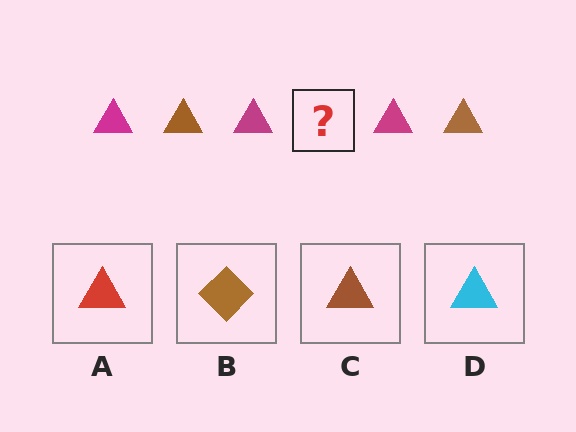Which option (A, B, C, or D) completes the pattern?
C.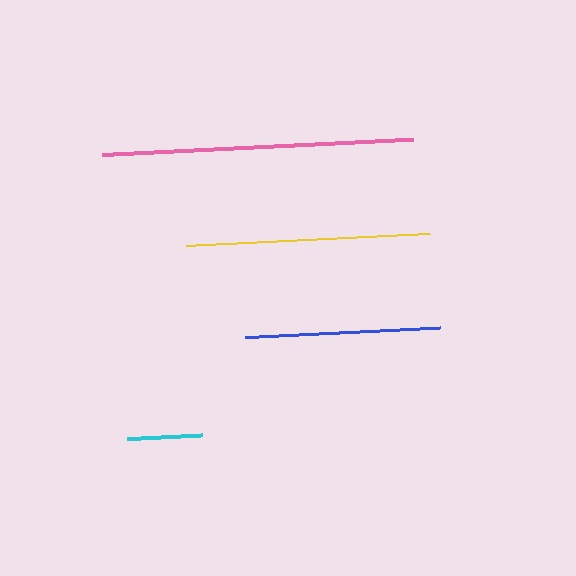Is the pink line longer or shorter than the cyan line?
The pink line is longer than the cyan line.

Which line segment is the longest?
The pink line is the longest at approximately 311 pixels.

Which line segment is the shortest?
The cyan line is the shortest at approximately 74 pixels.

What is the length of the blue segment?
The blue segment is approximately 194 pixels long.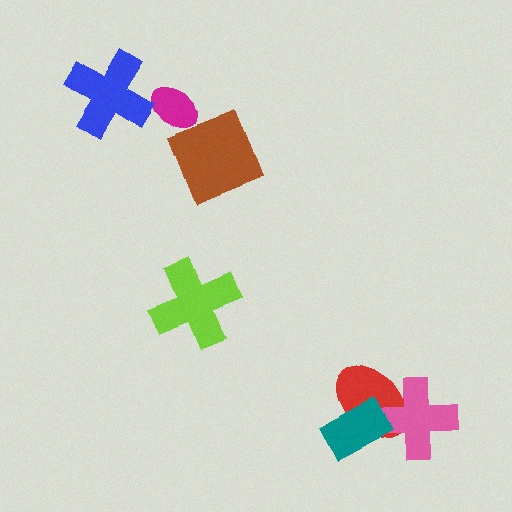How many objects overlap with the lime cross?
0 objects overlap with the lime cross.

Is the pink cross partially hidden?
Yes, it is partially covered by another shape.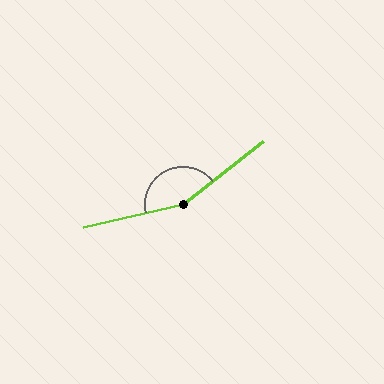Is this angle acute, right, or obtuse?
It is obtuse.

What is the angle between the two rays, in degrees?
Approximately 155 degrees.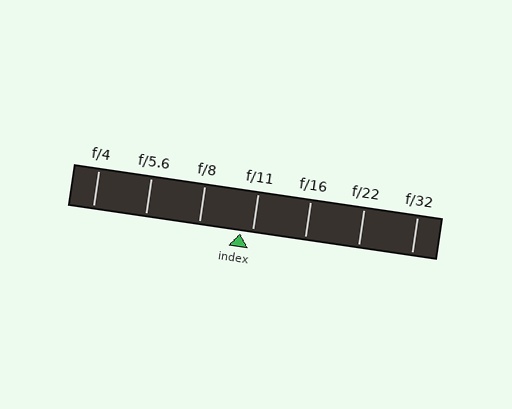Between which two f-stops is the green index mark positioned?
The index mark is between f/8 and f/11.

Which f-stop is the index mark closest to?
The index mark is closest to f/11.